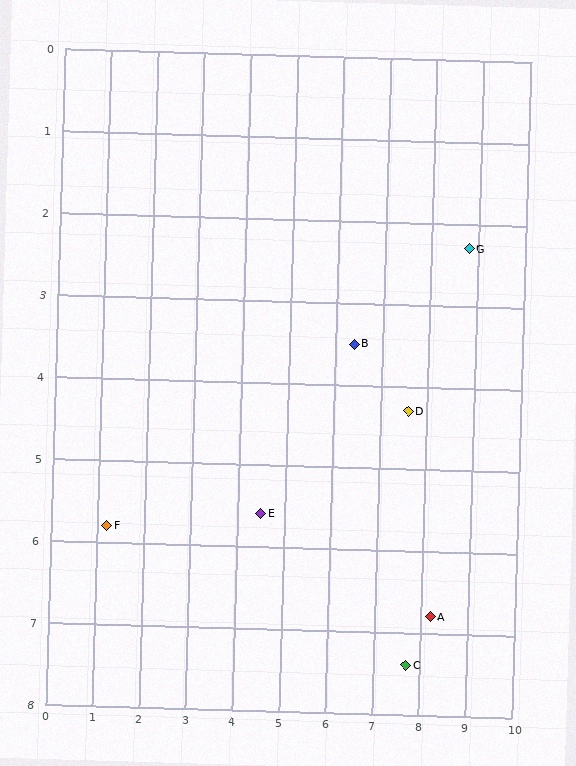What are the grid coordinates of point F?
Point F is at approximately (1.2, 5.8).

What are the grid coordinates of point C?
Point C is at approximately (7.7, 7.4).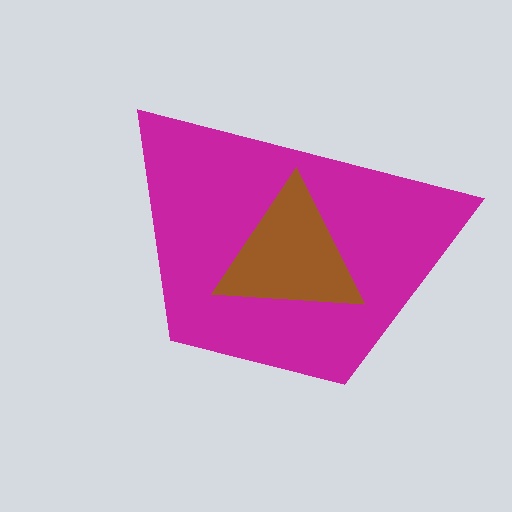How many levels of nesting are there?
2.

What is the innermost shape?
The brown triangle.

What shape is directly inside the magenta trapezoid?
The brown triangle.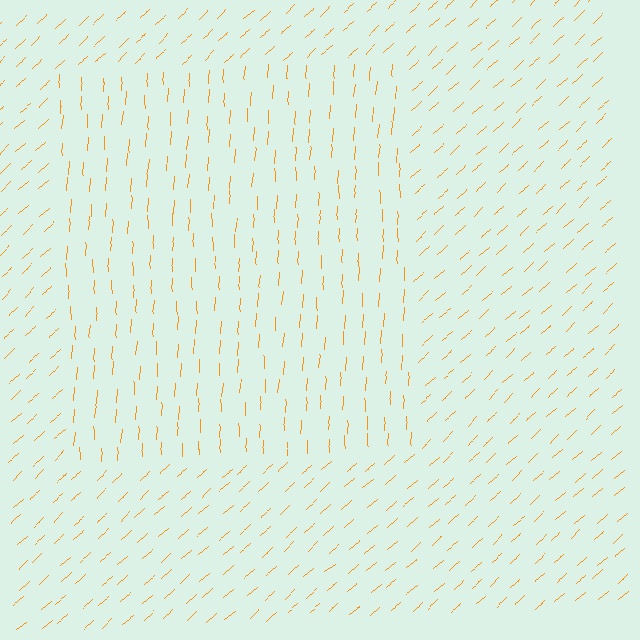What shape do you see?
I see a rectangle.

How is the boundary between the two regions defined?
The boundary is defined purely by a change in line orientation (approximately 45 degrees difference). All lines are the same color and thickness.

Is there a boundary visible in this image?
Yes, there is a texture boundary formed by a change in line orientation.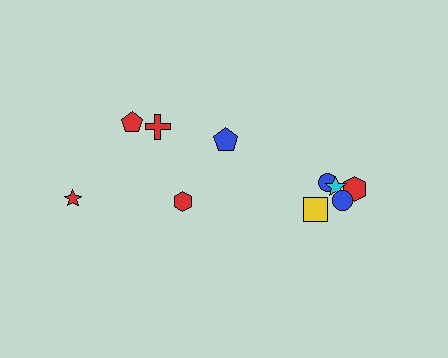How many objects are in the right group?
There are 6 objects.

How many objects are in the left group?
There are 4 objects.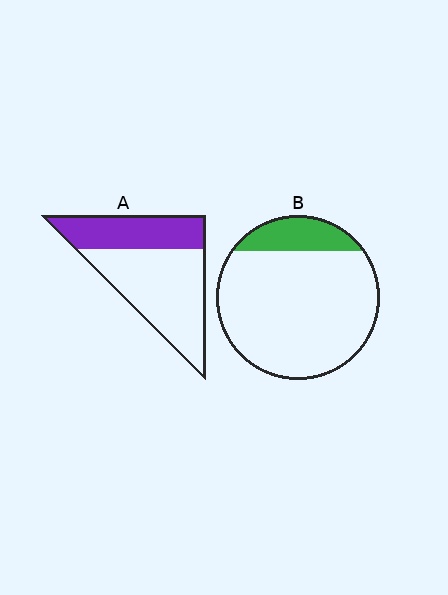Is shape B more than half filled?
No.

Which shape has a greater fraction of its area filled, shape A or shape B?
Shape A.